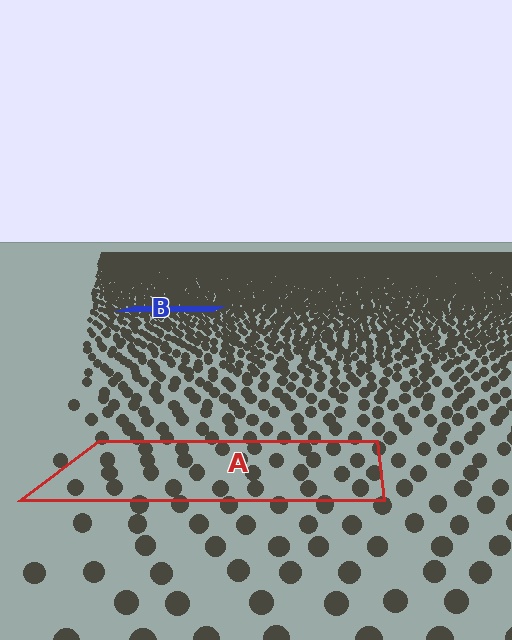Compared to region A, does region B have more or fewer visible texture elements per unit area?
Region B has more texture elements per unit area — they are packed more densely because it is farther away.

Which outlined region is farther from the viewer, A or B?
Region B is farther from the viewer — the texture elements inside it appear smaller and more densely packed.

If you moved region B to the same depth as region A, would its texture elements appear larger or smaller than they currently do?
They would appear larger. At a closer depth, the same texture elements are projected at a bigger on-screen size.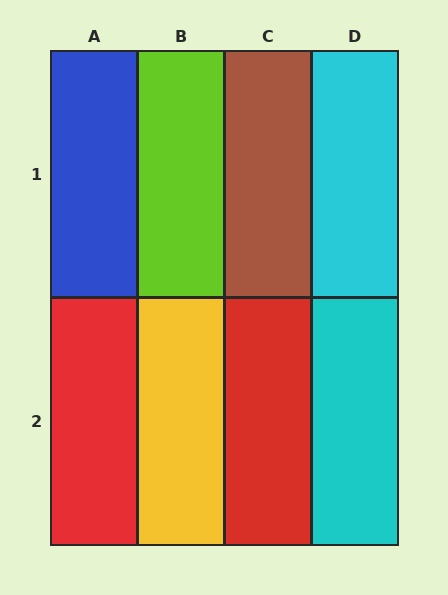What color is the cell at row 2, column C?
Red.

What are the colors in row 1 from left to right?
Blue, lime, brown, cyan.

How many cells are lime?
1 cell is lime.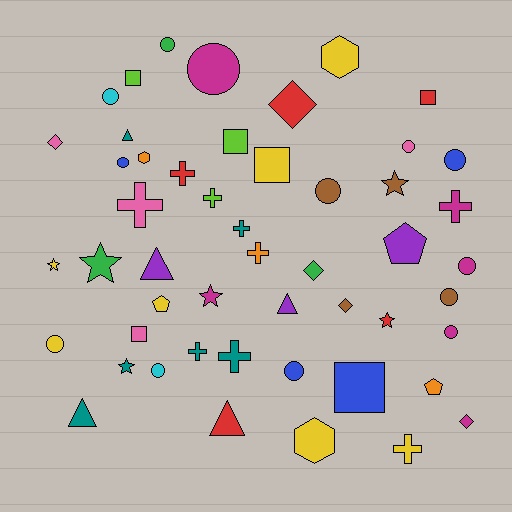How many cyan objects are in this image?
There are 2 cyan objects.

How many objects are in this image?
There are 50 objects.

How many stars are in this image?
There are 6 stars.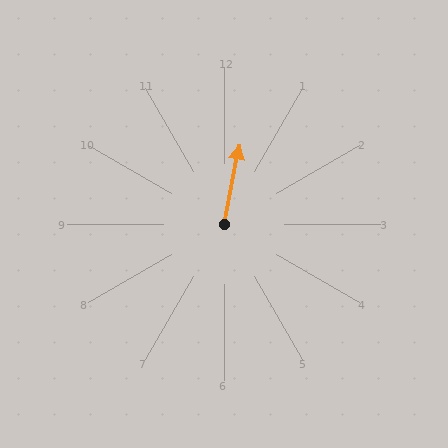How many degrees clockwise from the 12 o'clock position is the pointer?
Approximately 11 degrees.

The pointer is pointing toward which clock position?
Roughly 12 o'clock.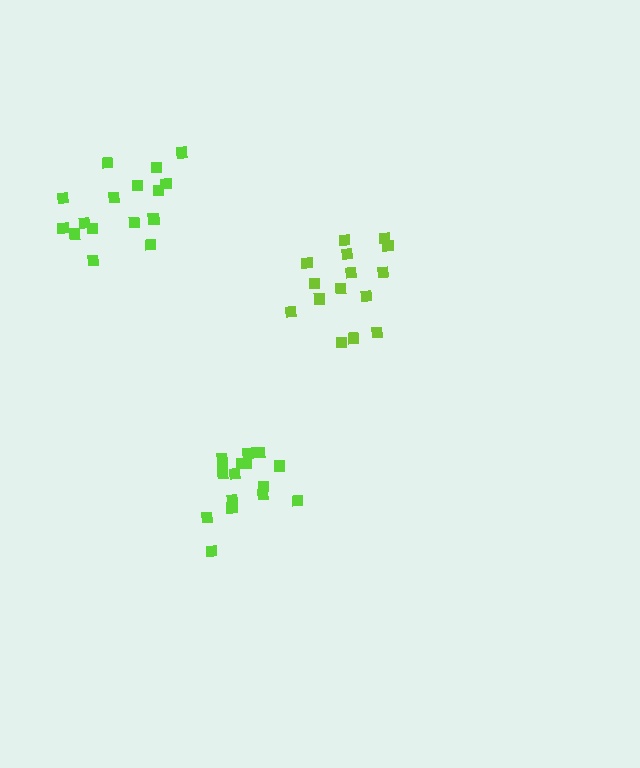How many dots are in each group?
Group 1: 15 dots, Group 2: 16 dots, Group 3: 16 dots (47 total).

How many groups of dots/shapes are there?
There are 3 groups.